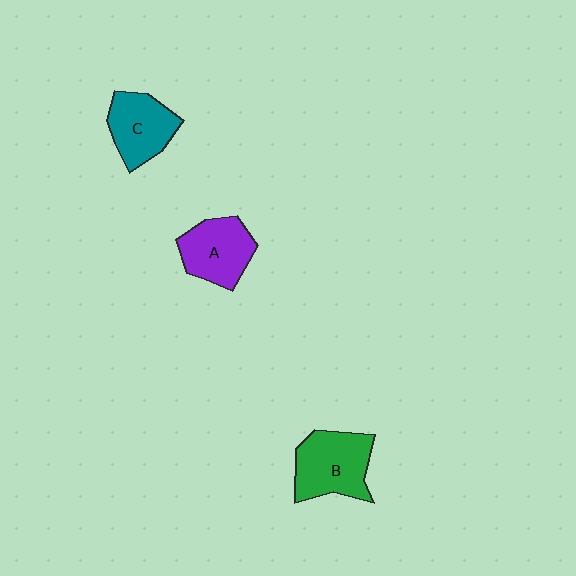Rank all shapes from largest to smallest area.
From largest to smallest: B (green), A (purple), C (teal).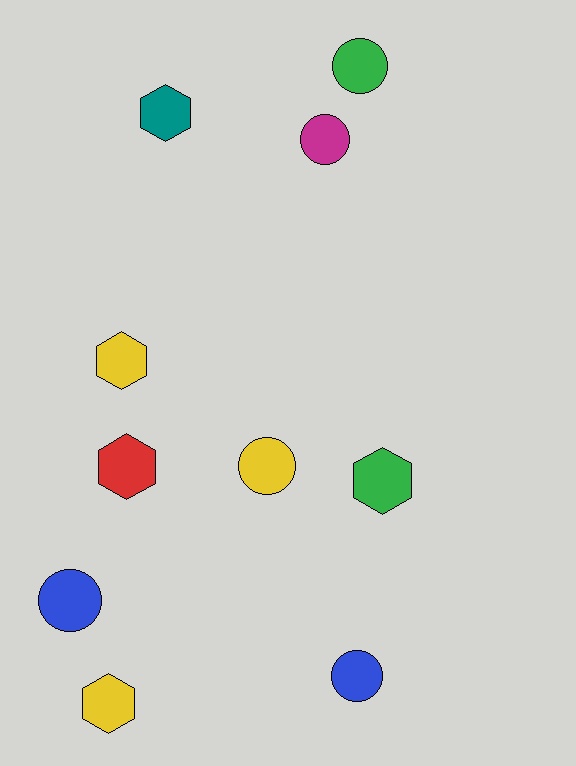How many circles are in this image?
There are 5 circles.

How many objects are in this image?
There are 10 objects.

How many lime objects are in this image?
There are no lime objects.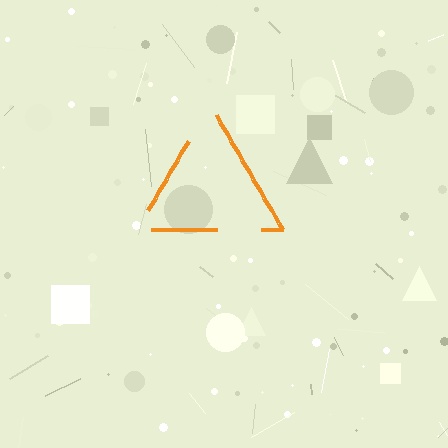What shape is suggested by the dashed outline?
The dashed outline suggests a triangle.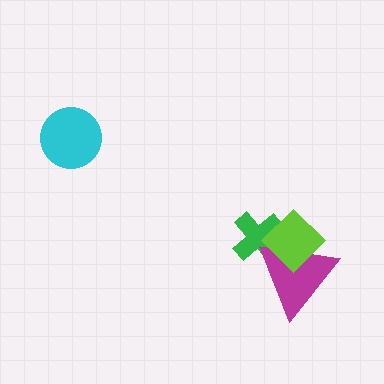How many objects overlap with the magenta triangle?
2 objects overlap with the magenta triangle.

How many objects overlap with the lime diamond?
2 objects overlap with the lime diamond.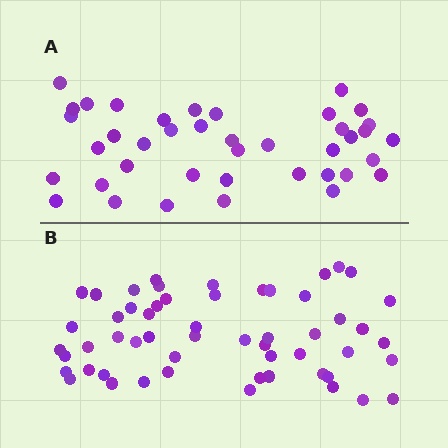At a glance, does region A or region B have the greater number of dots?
Region B (the bottom region) has more dots.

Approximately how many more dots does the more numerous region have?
Region B has approximately 15 more dots than region A.